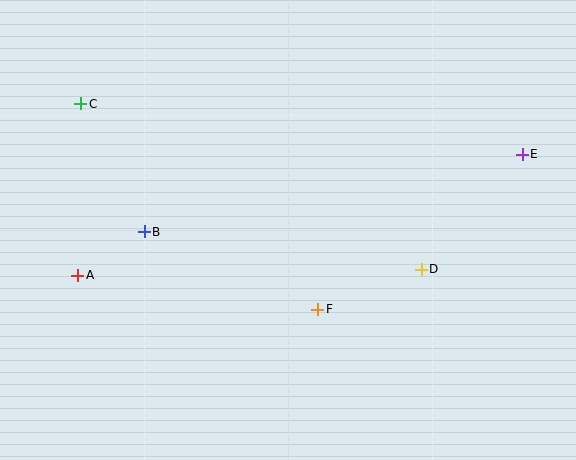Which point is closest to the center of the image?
Point F at (318, 309) is closest to the center.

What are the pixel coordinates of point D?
Point D is at (421, 269).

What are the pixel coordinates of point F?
Point F is at (318, 309).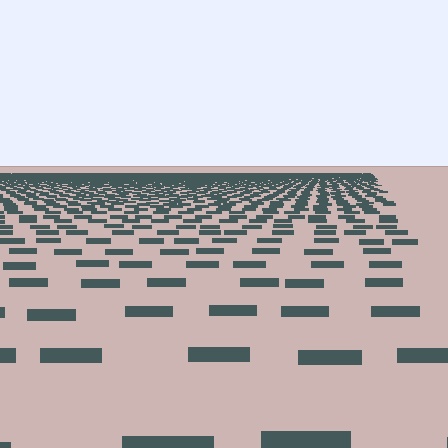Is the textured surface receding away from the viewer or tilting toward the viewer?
The surface is receding away from the viewer. Texture elements get smaller and denser toward the top.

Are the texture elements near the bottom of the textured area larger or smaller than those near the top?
Larger. Near the bottom, elements are closer to the viewer and appear at a bigger on-screen size.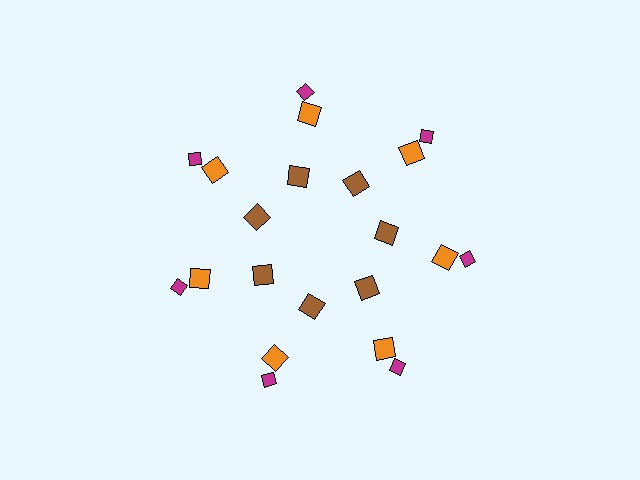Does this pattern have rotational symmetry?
Yes, this pattern has 7-fold rotational symmetry. It looks the same after rotating 51 degrees around the center.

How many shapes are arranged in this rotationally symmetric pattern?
There are 21 shapes, arranged in 7 groups of 3.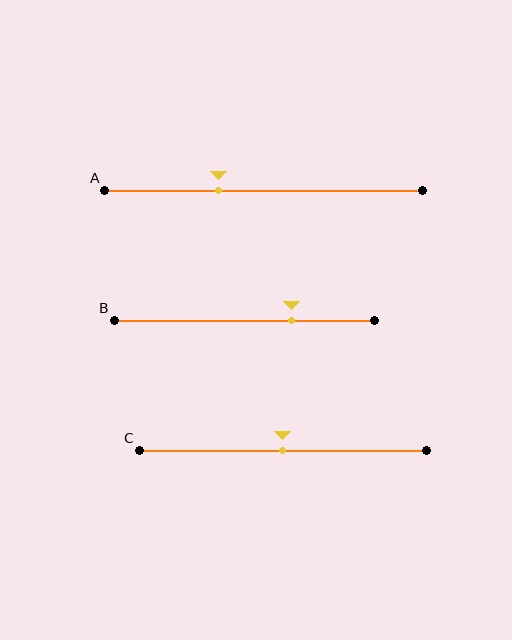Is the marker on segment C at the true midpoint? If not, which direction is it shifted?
Yes, the marker on segment C is at the true midpoint.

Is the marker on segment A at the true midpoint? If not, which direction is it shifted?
No, the marker on segment A is shifted to the left by about 14% of the segment length.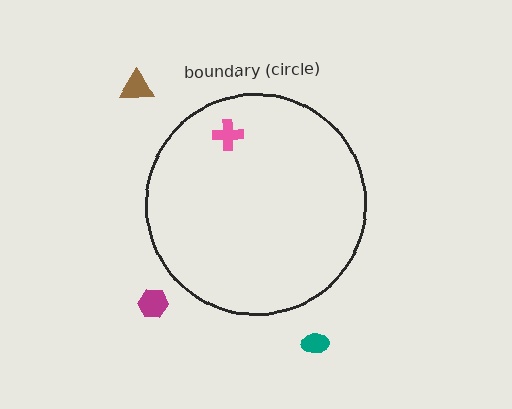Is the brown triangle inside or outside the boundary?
Outside.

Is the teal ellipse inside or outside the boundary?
Outside.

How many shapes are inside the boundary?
1 inside, 3 outside.